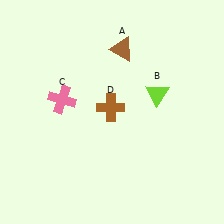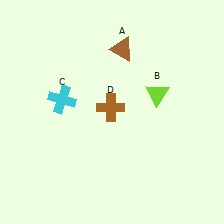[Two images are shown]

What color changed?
The cross (C) changed from pink in Image 1 to cyan in Image 2.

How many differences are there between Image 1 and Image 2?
There is 1 difference between the two images.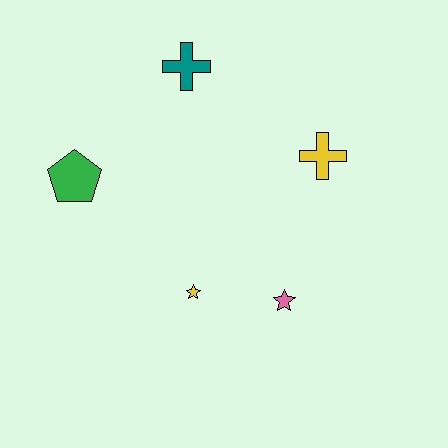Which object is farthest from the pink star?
The teal cross is farthest from the pink star.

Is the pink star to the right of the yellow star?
Yes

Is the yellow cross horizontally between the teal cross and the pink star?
No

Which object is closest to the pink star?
The yellow star is closest to the pink star.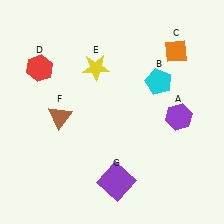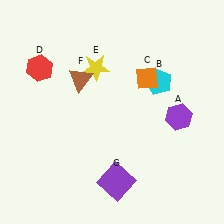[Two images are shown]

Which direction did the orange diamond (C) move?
The orange diamond (C) moved left.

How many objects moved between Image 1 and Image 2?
2 objects moved between the two images.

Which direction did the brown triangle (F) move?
The brown triangle (F) moved up.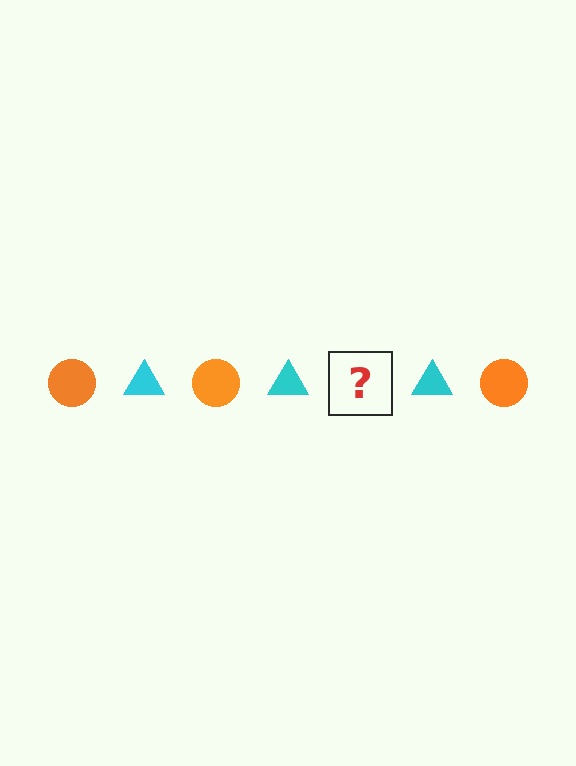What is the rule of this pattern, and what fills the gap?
The rule is that the pattern alternates between orange circle and cyan triangle. The gap should be filled with an orange circle.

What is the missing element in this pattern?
The missing element is an orange circle.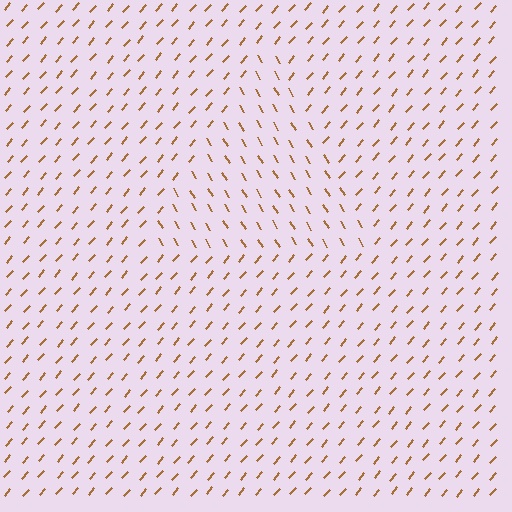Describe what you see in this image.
The image is filled with small brown line segments. A triangle region in the image has lines oriented differently from the surrounding lines, creating a visible texture boundary.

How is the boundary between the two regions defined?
The boundary is defined purely by a change in line orientation (approximately 73 degrees difference). All lines are the same color and thickness.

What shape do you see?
I see a triangle.